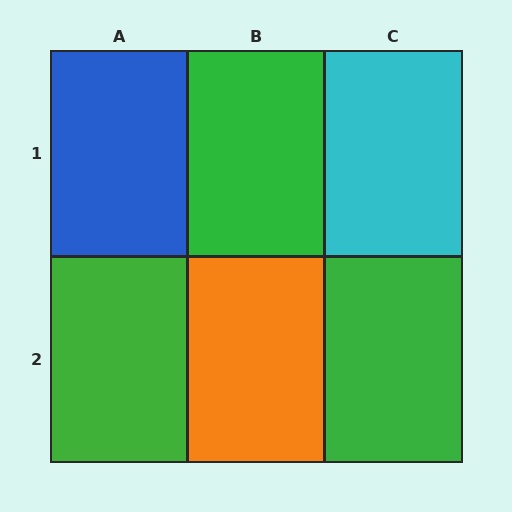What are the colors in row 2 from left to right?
Green, orange, green.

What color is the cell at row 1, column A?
Blue.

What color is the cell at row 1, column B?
Green.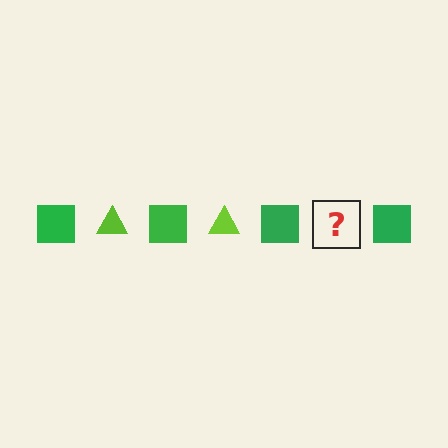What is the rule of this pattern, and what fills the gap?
The rule is that the pattern alternates between green square and lime triangle. The gap should be filled with a lime triangle.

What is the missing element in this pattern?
The missing element is a lime triangle.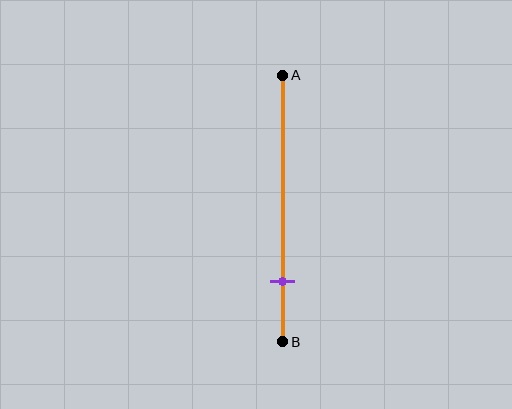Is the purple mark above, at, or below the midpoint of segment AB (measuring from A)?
The purple mark is below the midpoint of segment AB.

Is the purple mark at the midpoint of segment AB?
No, the mark is at about 75% from A, not at the 50% midpoint.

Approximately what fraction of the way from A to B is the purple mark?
The purple mark is approximately 75% of the way from A to B.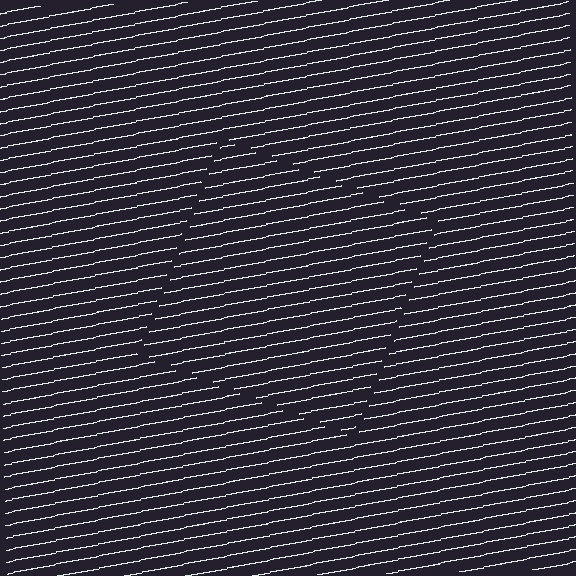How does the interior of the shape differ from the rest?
The interior of the shape contains the same grating, shifted by half a period — the contour is defined by the phase discontinuity where line-ends from the inner and outer gratings abut.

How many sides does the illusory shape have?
4 sides — the line-ends trace a square.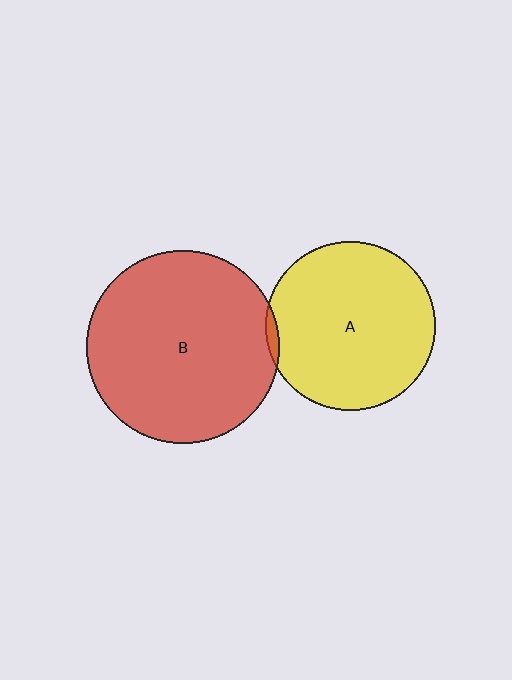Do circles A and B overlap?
Yes.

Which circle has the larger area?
Circle B (red).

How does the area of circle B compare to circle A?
Approximately 1.3 times.